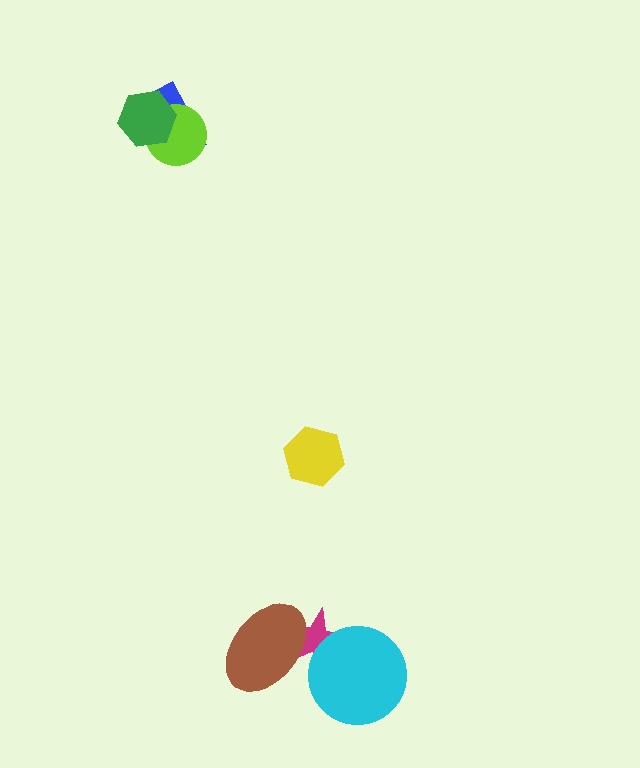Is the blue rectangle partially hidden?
Yes, it is partially covered by another shape.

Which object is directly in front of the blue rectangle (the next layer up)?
The lime circle is directly in front of the blue rectangle.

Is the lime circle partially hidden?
Yes, it is partially covered by another shape.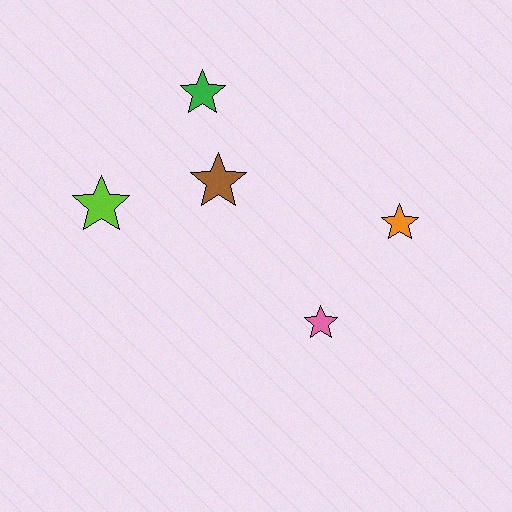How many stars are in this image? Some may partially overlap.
There are 5 stars.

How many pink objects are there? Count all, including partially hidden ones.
There is 1 pink object.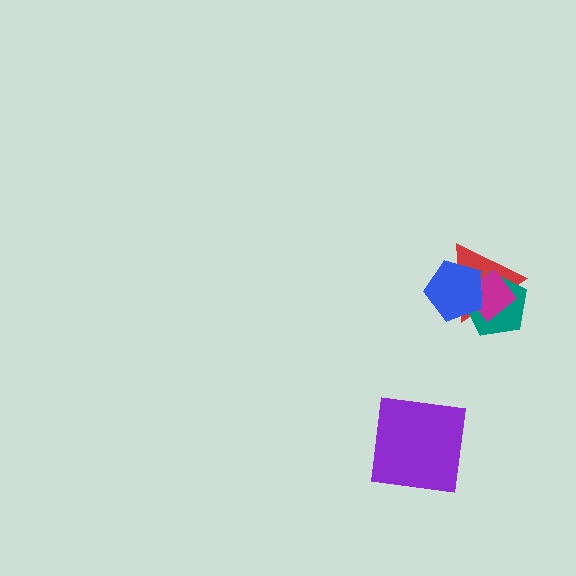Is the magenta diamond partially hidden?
Yes, it is partially covered by another shape.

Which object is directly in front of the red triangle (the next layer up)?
The teal pentagon is directly in front of the red triangle.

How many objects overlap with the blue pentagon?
3 objects overlap with the blue pentagon.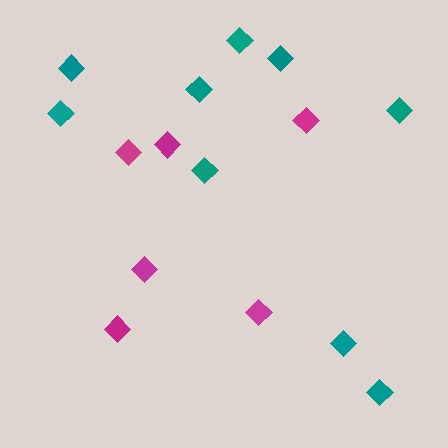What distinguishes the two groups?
There are 2 groups: one group of teal diamonds (9) and one group of magenta diamonds (6).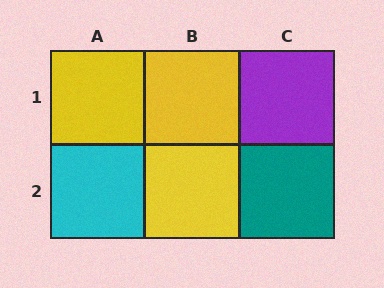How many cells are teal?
1 cell is teal.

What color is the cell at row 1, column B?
Yellow.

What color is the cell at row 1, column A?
Yellow.